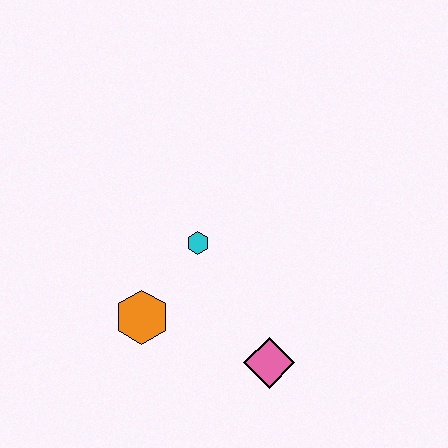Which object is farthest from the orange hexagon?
The pink diamond is farthest from the orange hexagon.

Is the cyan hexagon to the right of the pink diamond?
No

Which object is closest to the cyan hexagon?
The orange hexagon is closest to the cyan hexagon.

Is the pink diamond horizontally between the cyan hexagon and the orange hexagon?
No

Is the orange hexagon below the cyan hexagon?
Yes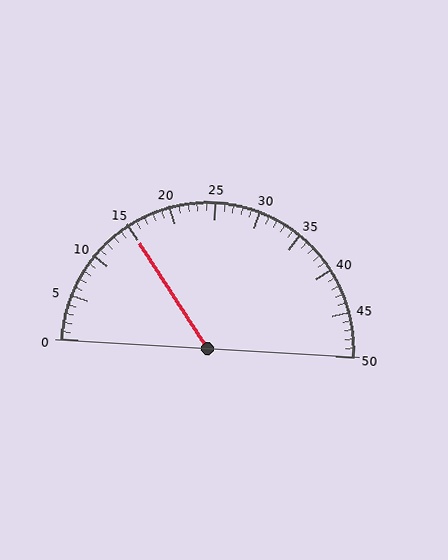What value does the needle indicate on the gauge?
The needle indicates approximately 15.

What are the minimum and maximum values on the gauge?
The gauge ranges from 0 to 50.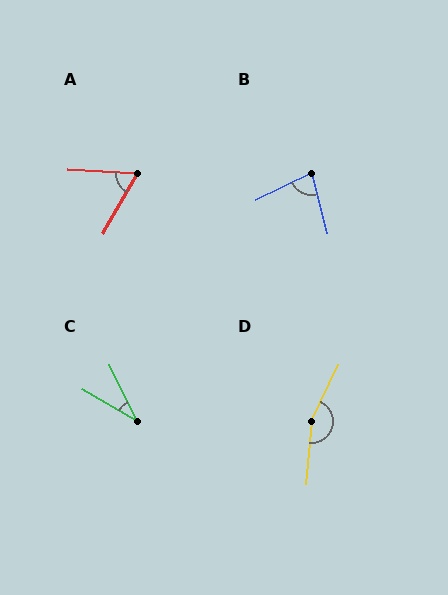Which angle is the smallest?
C, at approximately 33 degrees.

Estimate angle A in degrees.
Approximately 64 degrees.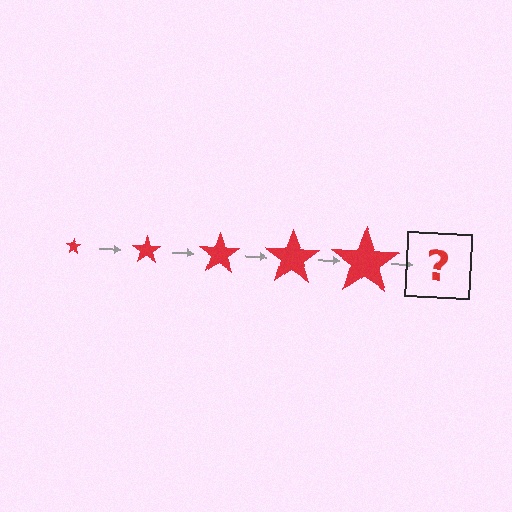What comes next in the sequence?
The next element should be a red star, larger than the previous one.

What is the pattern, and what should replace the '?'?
The pattern is that the star gets progressively larger each step. The '?' should be a red star, larger than the previous one.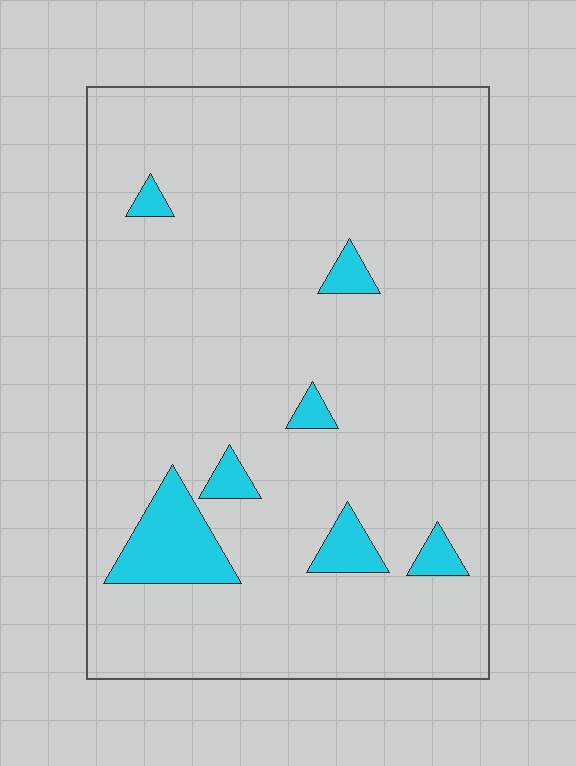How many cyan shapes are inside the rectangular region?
7.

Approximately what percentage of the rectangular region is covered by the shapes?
Approximately 10%.